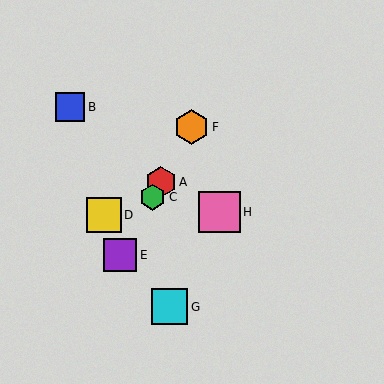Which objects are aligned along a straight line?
Objects A, C, E, F are aligned along a straight line.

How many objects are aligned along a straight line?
4 objects (A, C, E, F) are aligned along a straight line.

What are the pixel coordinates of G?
Object G is at (170, 307).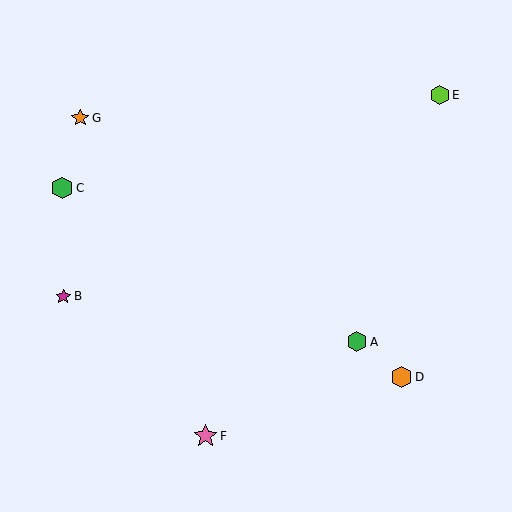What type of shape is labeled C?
Shape C is a green hexagon.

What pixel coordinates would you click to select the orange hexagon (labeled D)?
Click at (402, 377) to select the orange hexagon D.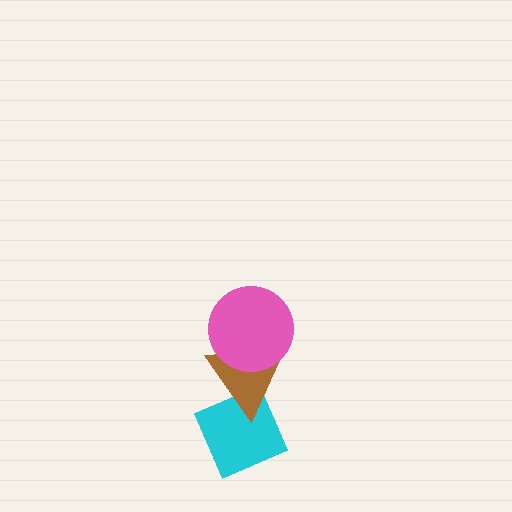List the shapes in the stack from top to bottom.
From top to bottom: the pink circle, the brown triangle, the cyan diamond.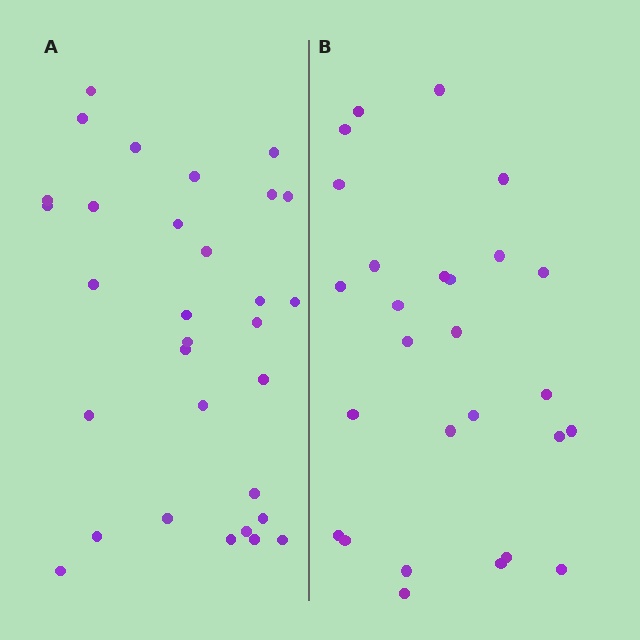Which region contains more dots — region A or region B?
Region A (the left region) has more dots.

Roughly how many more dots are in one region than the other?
Region A has about 4 more dots than region B.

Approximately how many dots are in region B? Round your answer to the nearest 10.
About 30 dots. (The exact count is 27, which rounds to 30.)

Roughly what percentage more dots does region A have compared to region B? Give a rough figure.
About 15% more.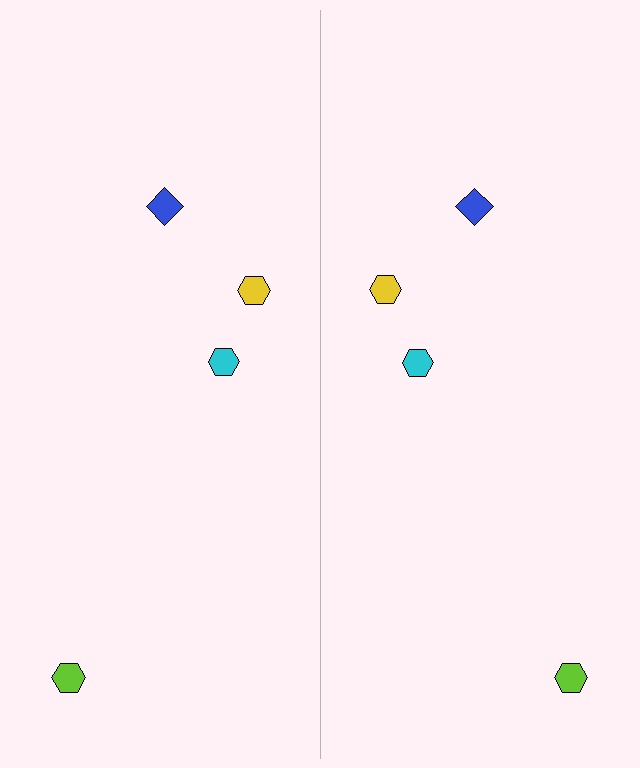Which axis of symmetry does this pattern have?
The pattern has a vertical axis of symmetry running through the center of the image.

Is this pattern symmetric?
Yes, this pattern has bilateral (reflection) symmetry.